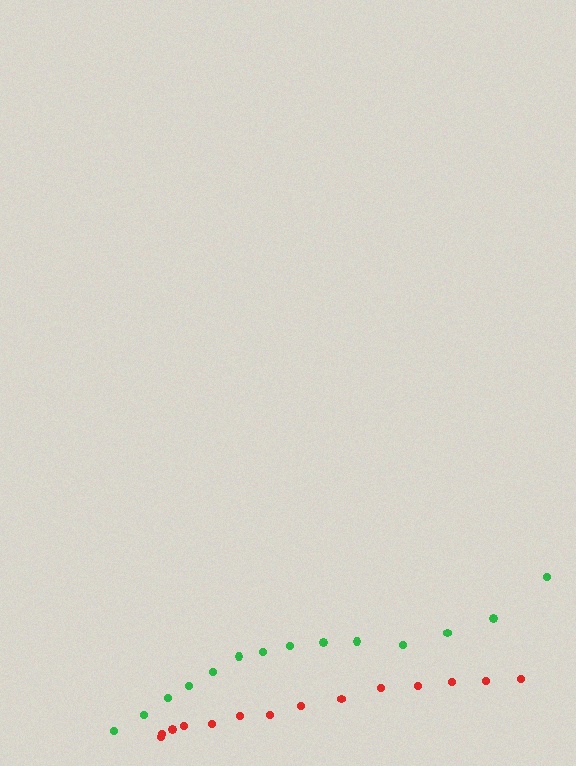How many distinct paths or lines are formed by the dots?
There are 2 distinct paths.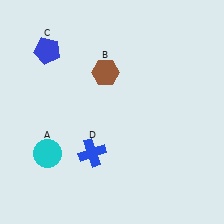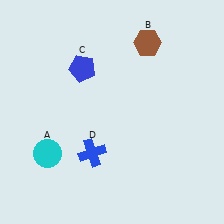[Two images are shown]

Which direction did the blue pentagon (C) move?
The blue pentagon (C) moved right.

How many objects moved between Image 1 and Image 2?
2 objects moved between the two images.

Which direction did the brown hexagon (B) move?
The brown hexagon (B) moved right.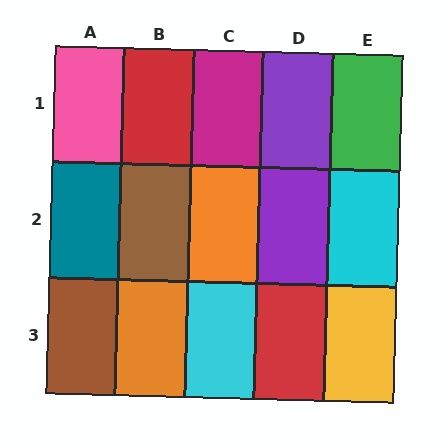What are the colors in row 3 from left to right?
Brown, orange, cyan, red, yellow.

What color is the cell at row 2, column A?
Teal.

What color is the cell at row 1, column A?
Pink.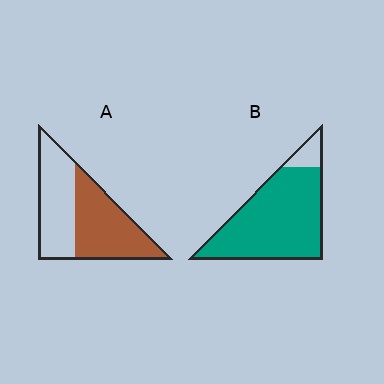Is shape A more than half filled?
Roughly half.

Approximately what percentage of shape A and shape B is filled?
A is approximately 55% and B is approximately 90%.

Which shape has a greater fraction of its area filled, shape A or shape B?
Shape B.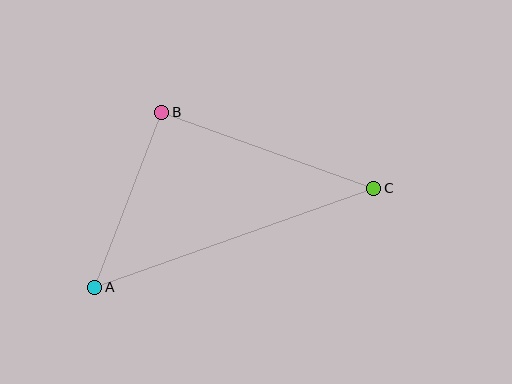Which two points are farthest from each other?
Points A and C are farthest from each other.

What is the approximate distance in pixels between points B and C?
The distance between B and C is approximately 226 pixels.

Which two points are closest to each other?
Points A and B are closest to each other.